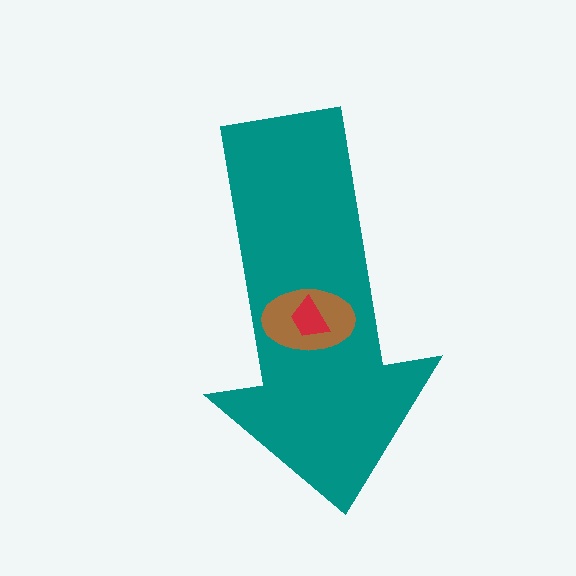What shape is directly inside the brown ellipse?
The red trapezoid.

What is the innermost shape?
The red trapezoid.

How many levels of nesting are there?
3.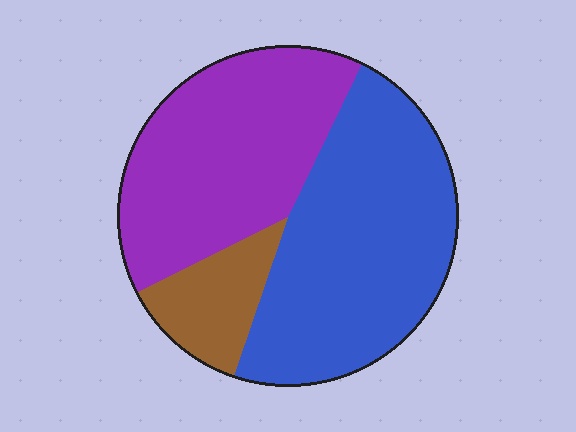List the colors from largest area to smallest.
From largest to smallest: blue, purple, brown.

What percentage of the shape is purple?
Purple covers about 40% of the shape.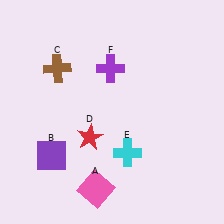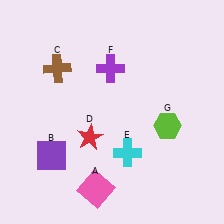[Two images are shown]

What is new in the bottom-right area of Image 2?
A lime hexagon (G) was added in the bottom-right area of Image 2.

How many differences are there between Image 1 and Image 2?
There is 1 difference between the two images.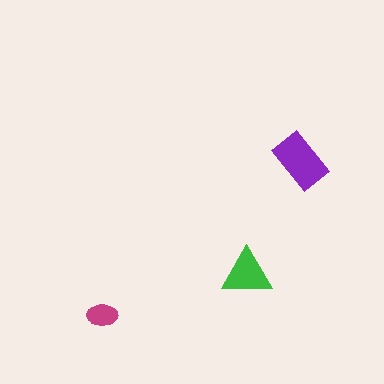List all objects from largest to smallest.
The purple rectangle, the green triangle, the magenta ellipse.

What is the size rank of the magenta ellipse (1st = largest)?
3rd.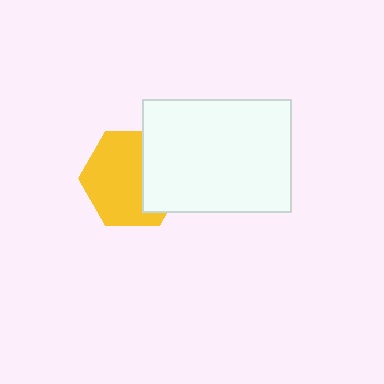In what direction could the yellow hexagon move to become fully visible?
The yellow hexagon could move left. That would shift it out from behind the white rectangle entirely.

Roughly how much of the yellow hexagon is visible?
About half of it is visible (roughly 64%).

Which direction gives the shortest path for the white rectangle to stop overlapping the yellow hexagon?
Moving right gives the shortest separation.